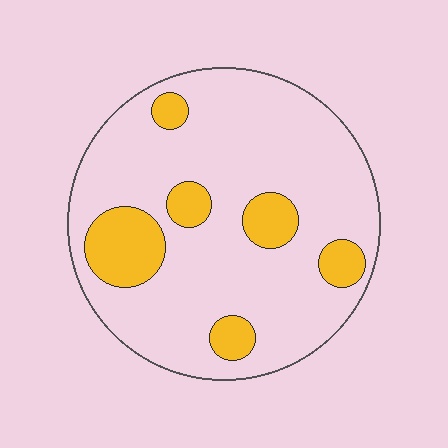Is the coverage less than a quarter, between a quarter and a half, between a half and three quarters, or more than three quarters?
Less than a quarter.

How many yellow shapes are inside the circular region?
6.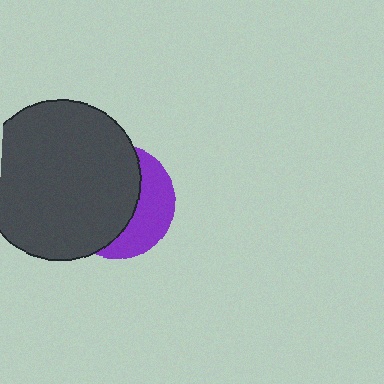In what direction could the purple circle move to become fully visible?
The purple circle could move right. That would shift it out from behind the dark gray circle entirely.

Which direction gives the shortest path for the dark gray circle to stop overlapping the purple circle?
Moving left gives the shortest separation.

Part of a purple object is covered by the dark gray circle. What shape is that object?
It is a circle.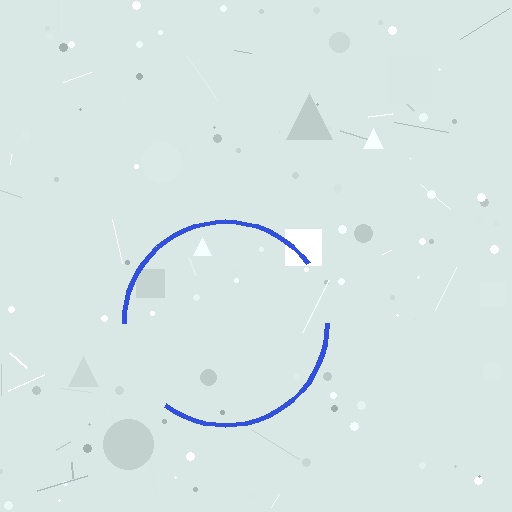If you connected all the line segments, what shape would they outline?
They would outline a circle.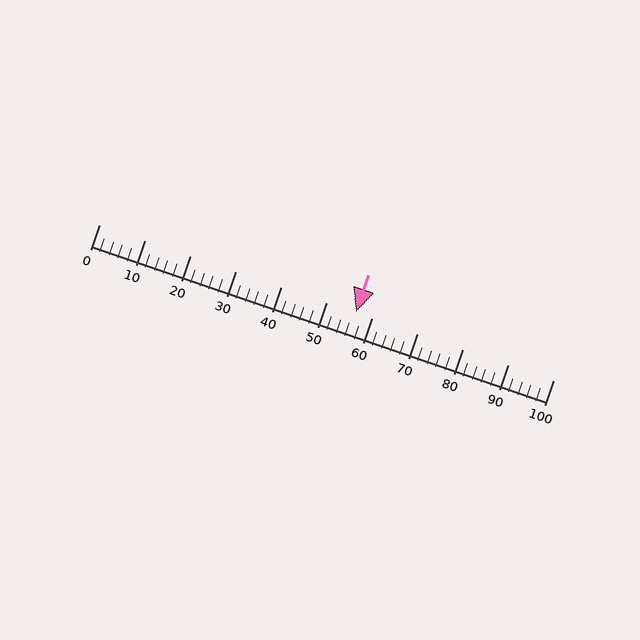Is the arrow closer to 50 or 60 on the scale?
The arrow is closer to 60.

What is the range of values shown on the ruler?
The ruler shows values from 0 to 100.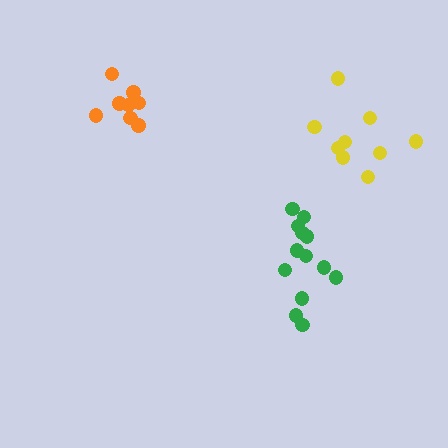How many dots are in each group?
Group 1: 8 dots, Group 2: 13 dots, Group 3: 9 dots (30 total).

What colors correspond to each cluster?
The clusters are colored: orange, green, yellow.